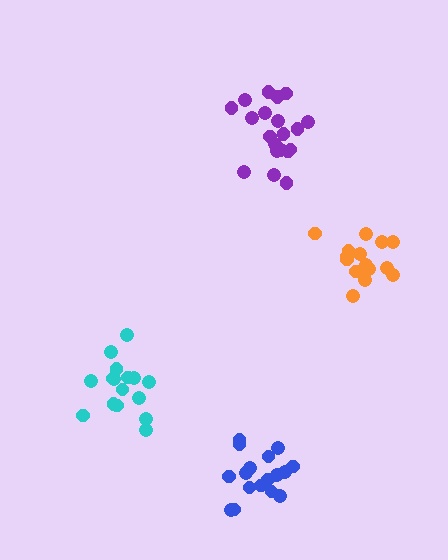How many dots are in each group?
Group 1: 16 dots, Group 2: 20 dots, Group 3: 15 dots, Group 4: 17 dots (68 total).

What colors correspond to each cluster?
The clusters are colored: cyan, purple, orange, blue.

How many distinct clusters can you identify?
There are 4 distinct clusters.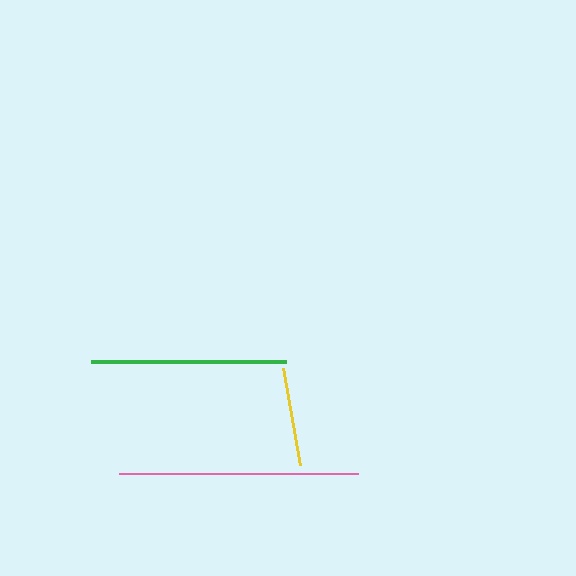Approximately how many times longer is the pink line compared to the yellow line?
The pink line is approximately 2.4 times the length of the yellow line.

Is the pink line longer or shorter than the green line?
The pink line is longer than the green line.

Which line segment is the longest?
The pink line is the longest at approximately 238 pixels.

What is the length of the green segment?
The green segment is approximately 195 pixels long.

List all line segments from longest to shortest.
From longest to shortest: pink, green, yellow.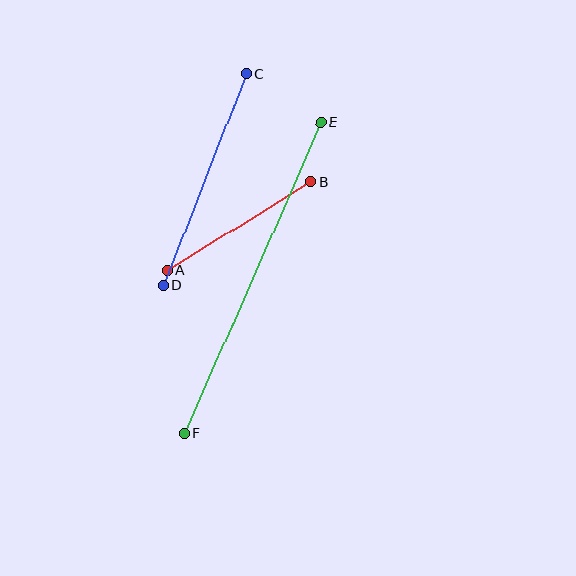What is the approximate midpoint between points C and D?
The midpoint is at approximately (205, 179) pixels.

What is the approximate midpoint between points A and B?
The midpoint is at approximately (239, 226) pixels.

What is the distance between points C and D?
The distance is approximately 228 pixels.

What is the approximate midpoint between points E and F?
The midpoint is at approximately (252, 278) pixels.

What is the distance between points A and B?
The distance is approximately 168 pixels.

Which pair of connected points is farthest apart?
Points E and F are farthest apart.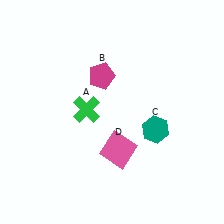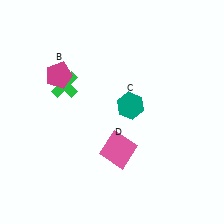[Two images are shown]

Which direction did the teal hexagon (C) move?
The teal hexagon (C) moved left.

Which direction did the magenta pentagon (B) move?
The magenta pentagon (B) moved left.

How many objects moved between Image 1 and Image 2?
3 objects moved between the two images.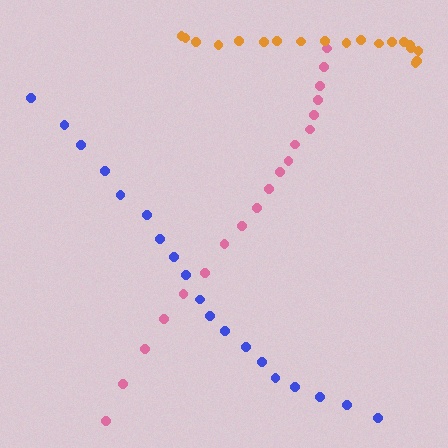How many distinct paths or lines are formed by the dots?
There are 3 distinct paths.